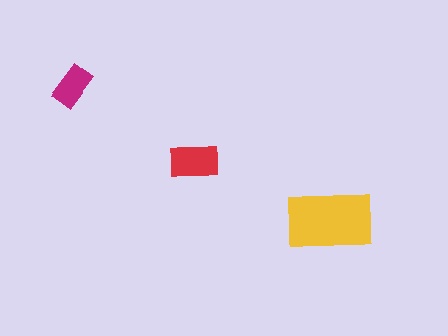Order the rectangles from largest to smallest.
the yellow one, the red one, the magenta one.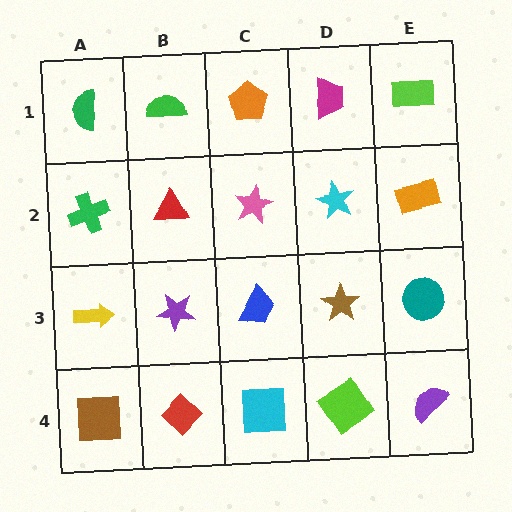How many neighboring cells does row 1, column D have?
3.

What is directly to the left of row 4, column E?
A lime diamond.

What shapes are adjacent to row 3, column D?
A cyan star (row 2, column D), a lime diamond (row 4, column D), a blue trapezoid (row 3, column C), a teal circle (row 3, column E).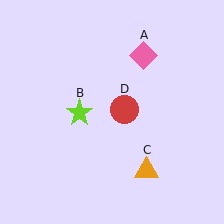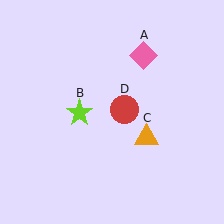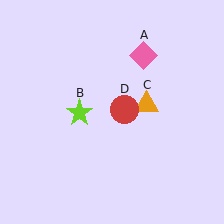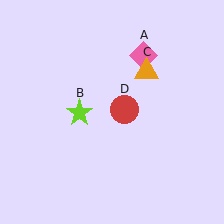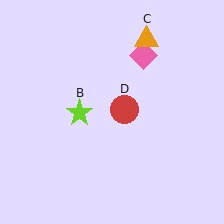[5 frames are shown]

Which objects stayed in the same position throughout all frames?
Pink diamond (object A) and lime star (object B) and red circle (object D) remained stationary.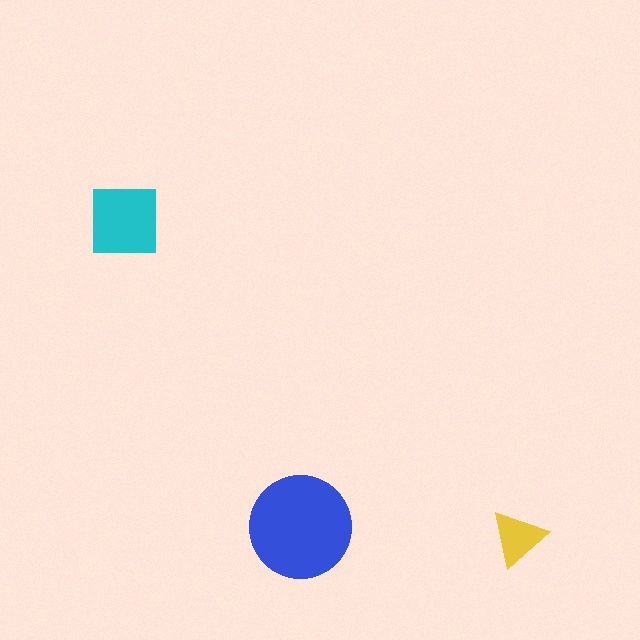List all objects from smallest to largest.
The yellow triangle, the cyan square, the blue circle.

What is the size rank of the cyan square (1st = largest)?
2nd.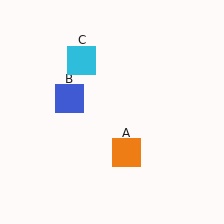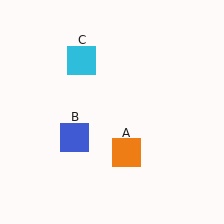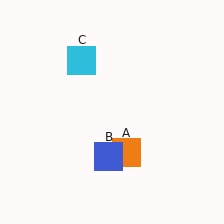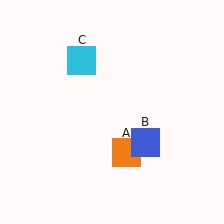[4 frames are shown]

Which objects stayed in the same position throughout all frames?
Orange square (object A) and cyan square (object C) remained stationary.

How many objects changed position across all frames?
1 object changed position: blue square (object B).